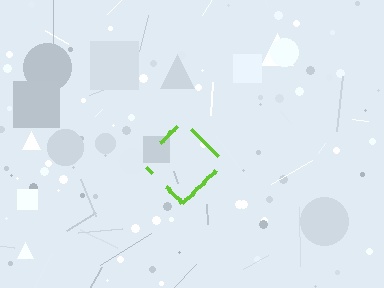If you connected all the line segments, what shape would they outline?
They would outline a diamond.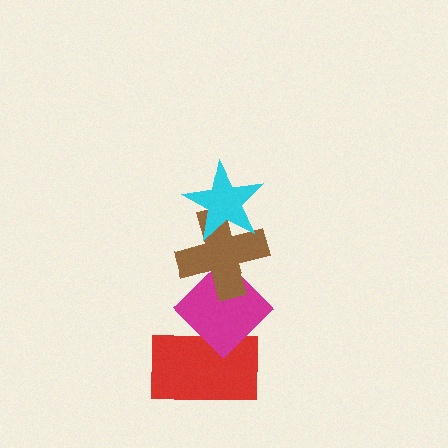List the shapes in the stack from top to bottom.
From top to bottom: the cyan star, the brown cross, the magenta diamond, the red rectangle.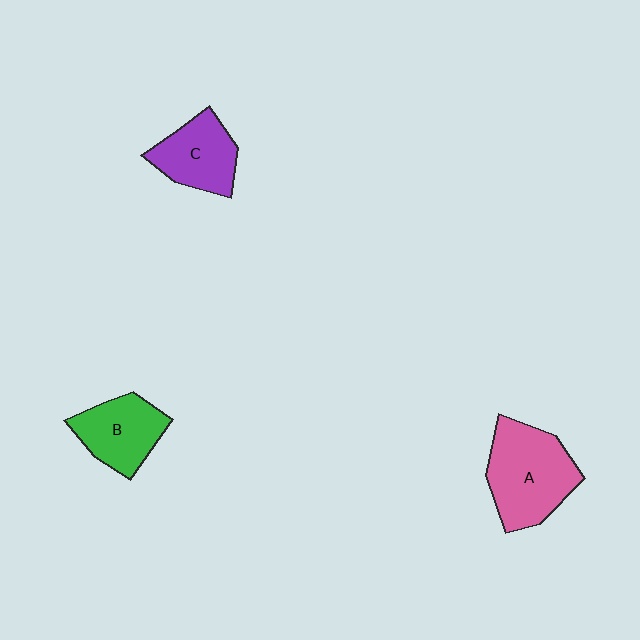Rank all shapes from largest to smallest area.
From largest to smallest: A (pink), B (green), C (purple).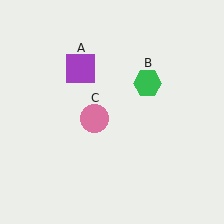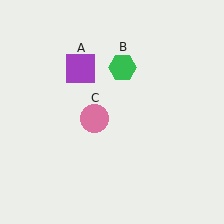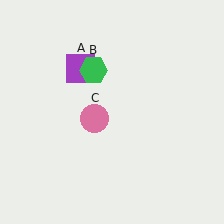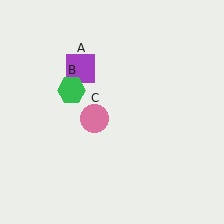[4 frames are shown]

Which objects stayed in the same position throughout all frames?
Purple square (object A) and pink circle (object C) remained stationary.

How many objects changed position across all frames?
1 object changed position: green hexagon (object B).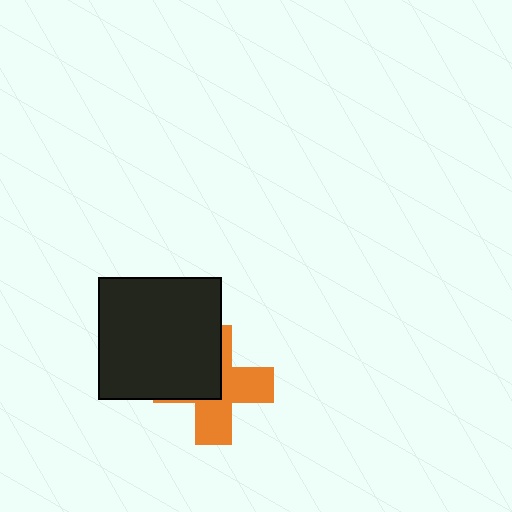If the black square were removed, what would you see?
You would see the complete orange cross.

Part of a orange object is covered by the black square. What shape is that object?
It is a cross.